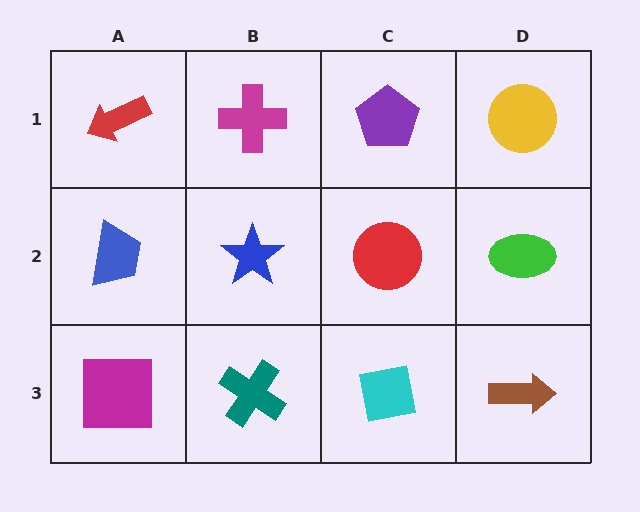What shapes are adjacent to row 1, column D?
A green ellipse (row 2, column D), a purple pentagon (row 1, column C).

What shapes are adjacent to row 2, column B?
A magenta cross (row 1, column B), a teal cross (row 3, column B), a blue trapezoid (row 2, column A), a red circle (row 2, column C).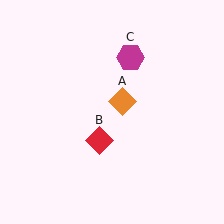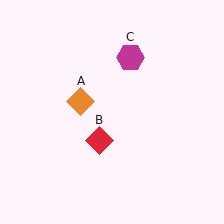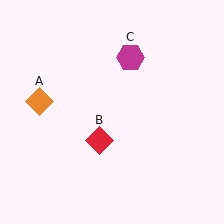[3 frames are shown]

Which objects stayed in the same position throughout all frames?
Red diamond (object B) and magenta hexagon (object C) remained stationary.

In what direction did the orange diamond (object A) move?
The orange diamond (object A) moved left.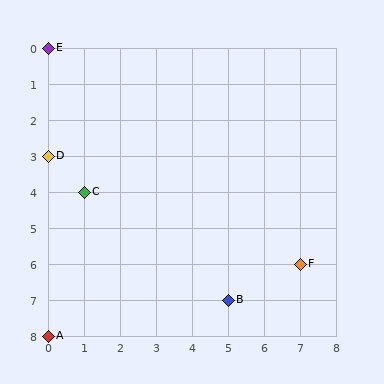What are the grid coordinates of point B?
Point B is at grid coordinates (5, 7).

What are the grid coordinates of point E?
Point E is at grid coordinates (0, 0).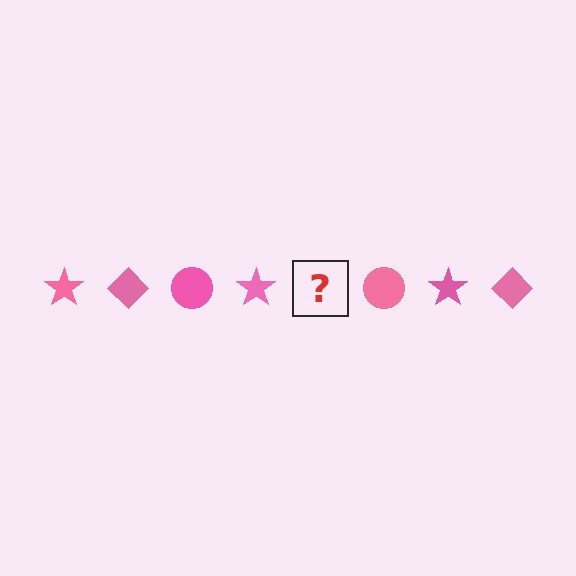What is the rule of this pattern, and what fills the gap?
The rule is that the pattern cycles through star, diamond, circle shapes in pink. The gap should be filled with a pink diamond.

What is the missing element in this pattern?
The missing element is a pink diamond.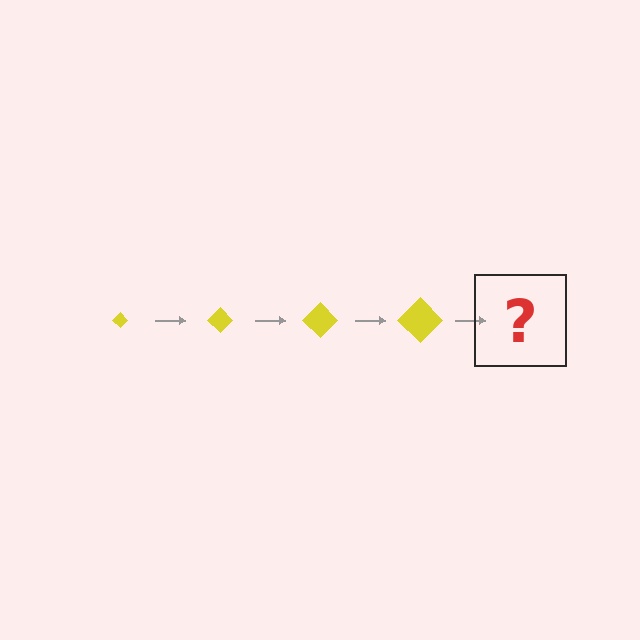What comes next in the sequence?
The next element should be a yellow diamond, larger than the previous one.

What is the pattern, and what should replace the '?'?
The pattern is that the diamond gets progressively larger each step. The '?' should be a yellow diamond, larger than the previous one.